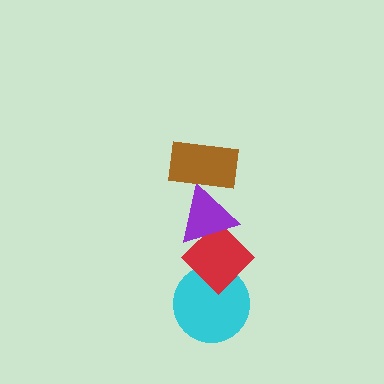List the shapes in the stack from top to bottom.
From top to bottom: the brown rectangle, the purple triangle, the red diamond, the cyan circle.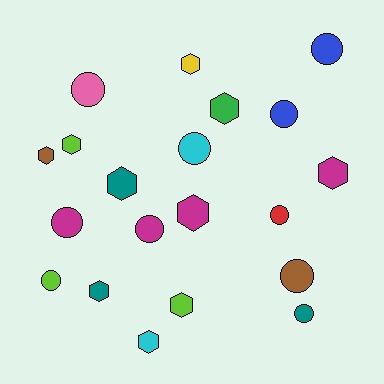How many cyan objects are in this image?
There are 2 cyan objects.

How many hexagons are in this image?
There are 10 hexagons.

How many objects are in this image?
There are 20 objects.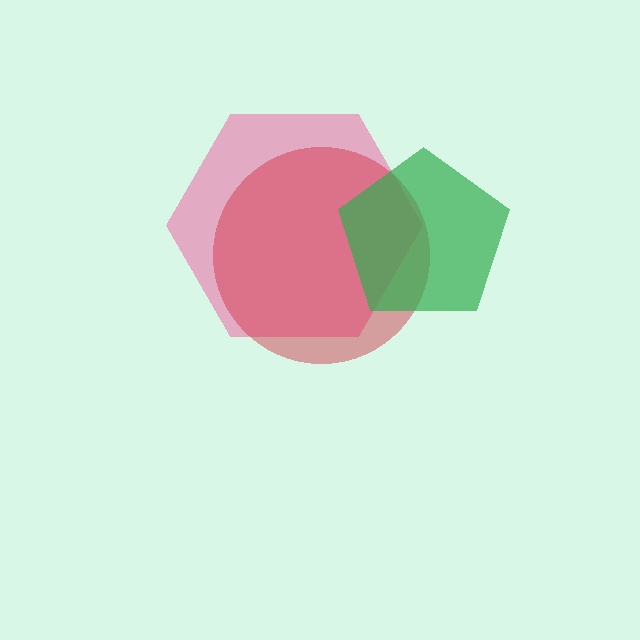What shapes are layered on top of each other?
The layered shapes are: a pink hexagon, a red circle, a green pentagon.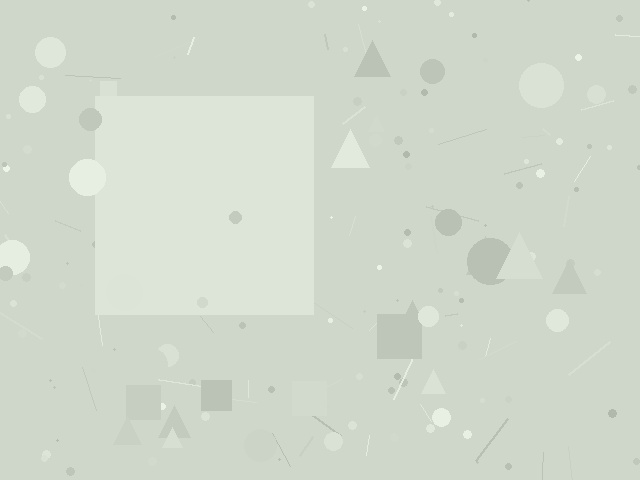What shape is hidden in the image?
A square is hidden in the image.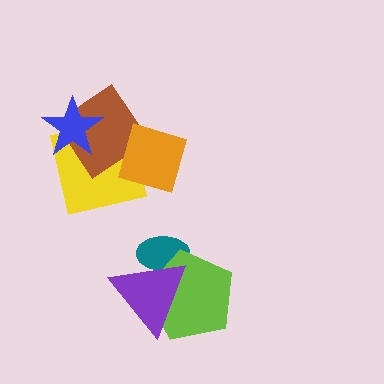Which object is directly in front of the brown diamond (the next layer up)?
The blue star is directly in front of the brown diamond.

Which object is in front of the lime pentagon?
The purple triangle is in front of the lime pentagon.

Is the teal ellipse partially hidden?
Yes, it is partially covered by another shape.